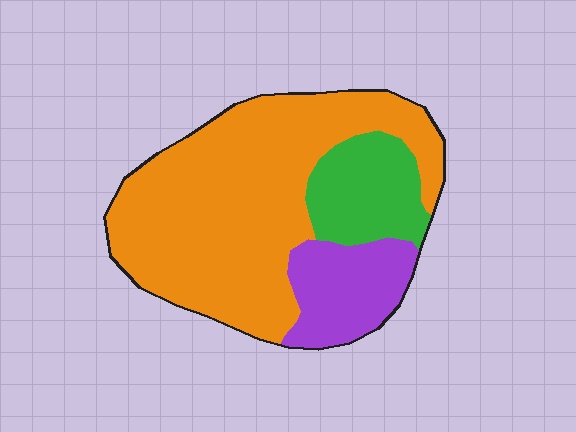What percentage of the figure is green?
Green covers 17% of the figure.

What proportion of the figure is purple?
Purple takes up about one sixth (1/6) of the figure.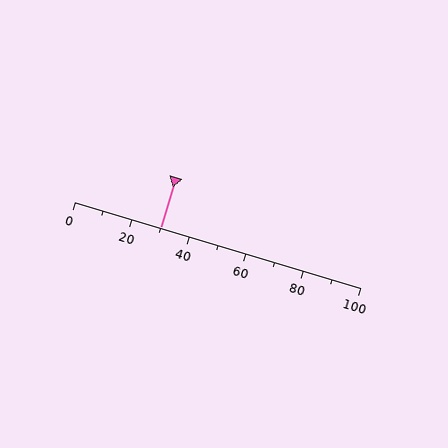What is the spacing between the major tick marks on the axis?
The major ticks are spaced 20 apart.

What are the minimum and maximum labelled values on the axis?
The axis runs from 0 to 100.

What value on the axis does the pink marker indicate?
The marker indicates approximately 30.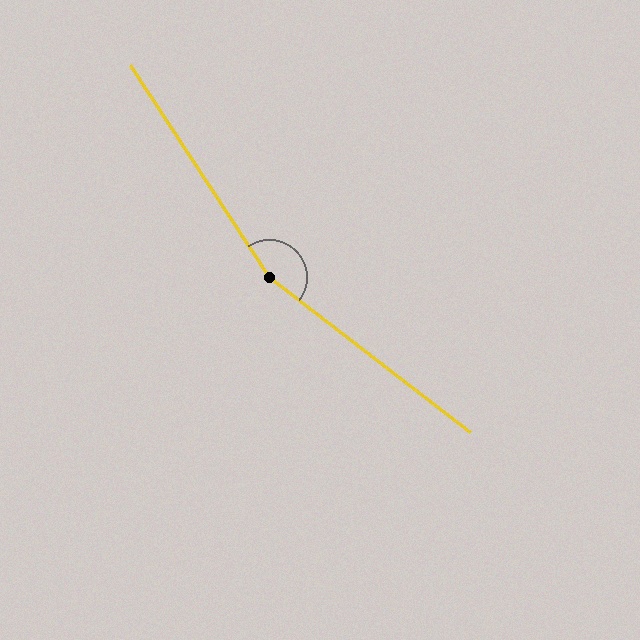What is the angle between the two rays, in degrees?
Approximately 161 degrees.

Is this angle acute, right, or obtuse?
It is obtuse.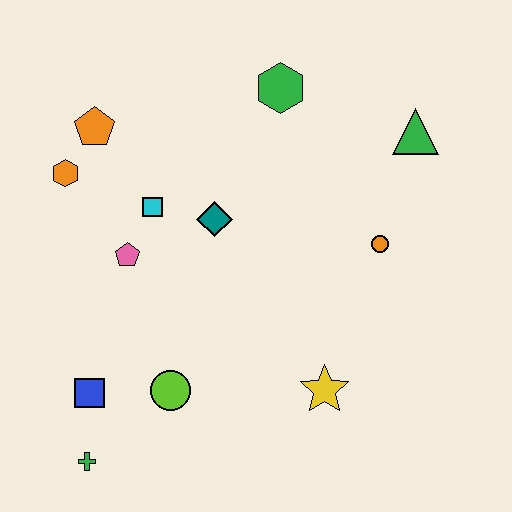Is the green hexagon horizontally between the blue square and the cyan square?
No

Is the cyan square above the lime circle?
Yes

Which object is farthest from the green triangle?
The green cross is farthest from the green triangle.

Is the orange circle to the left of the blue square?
No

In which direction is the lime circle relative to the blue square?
The lime circle is to the right of the blue square.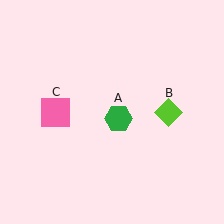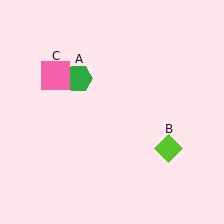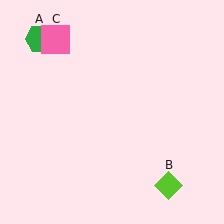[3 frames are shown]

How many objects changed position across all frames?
3 objects changed position: green hexagon (object A), lime diamond (object B), pink square (object C).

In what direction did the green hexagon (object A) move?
The green hexagon (object A) moved up and to the left.